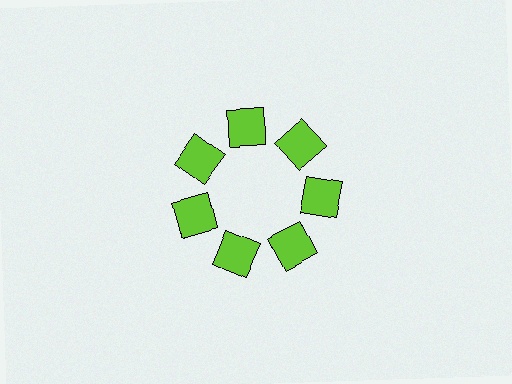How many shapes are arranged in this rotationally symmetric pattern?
There are 7 shapes, arranged in 7 groups of 1.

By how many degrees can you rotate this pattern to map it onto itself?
The pattern maps onto itself every 51 degrees of rotation.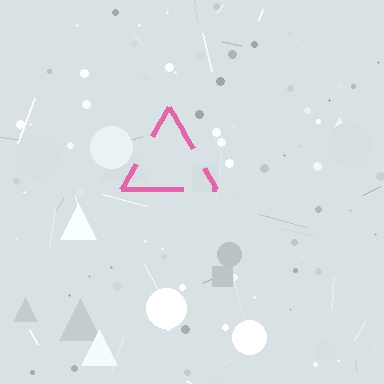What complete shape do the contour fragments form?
The contour fragments form a triangle.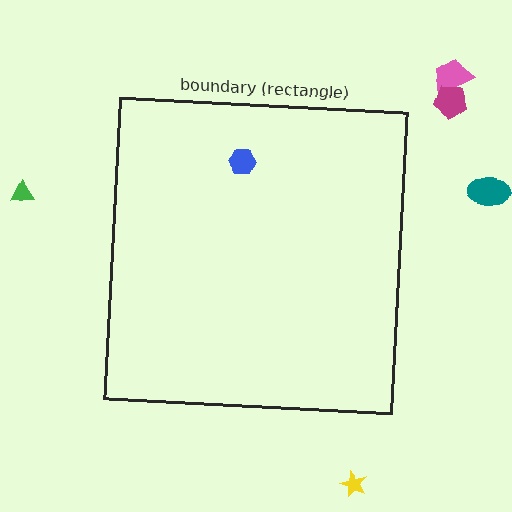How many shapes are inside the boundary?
1 inside, 5 outside.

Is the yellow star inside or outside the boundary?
Outside.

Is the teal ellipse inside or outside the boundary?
Outside.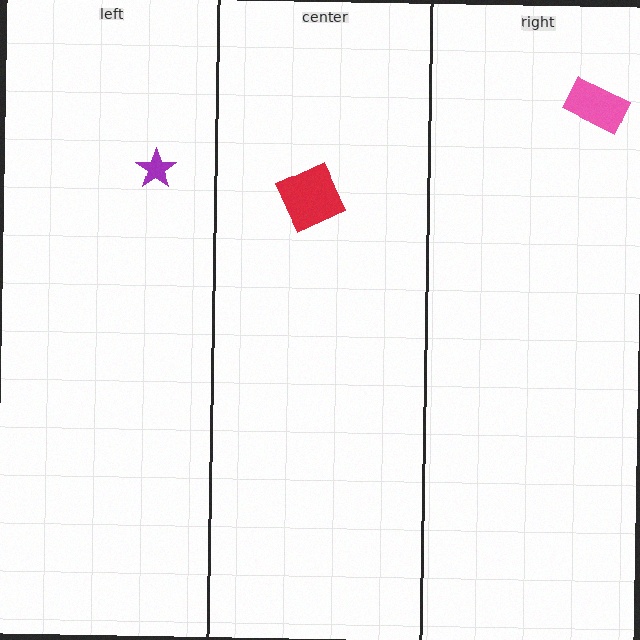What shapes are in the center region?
The red diamond.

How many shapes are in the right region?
1.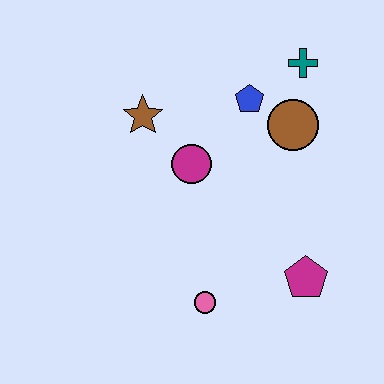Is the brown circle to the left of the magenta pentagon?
Yes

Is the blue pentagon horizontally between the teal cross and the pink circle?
Yes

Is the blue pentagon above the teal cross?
No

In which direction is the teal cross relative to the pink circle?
The teal cross is above the pink circle.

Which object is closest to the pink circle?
The magenta pentagon is closest to the pink circle.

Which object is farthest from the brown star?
The magenta pentagon is farthest from the brown star.